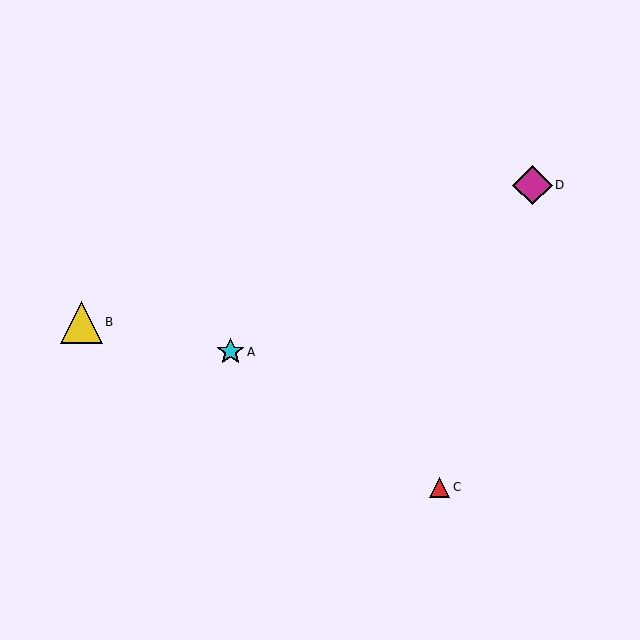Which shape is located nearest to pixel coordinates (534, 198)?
The magenta diamond (labeled D) at (532, 185) is nearest to that location.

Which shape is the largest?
The yellow triangle (labeled B) is the largest.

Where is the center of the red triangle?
The center of the red triangle is at (440, 487).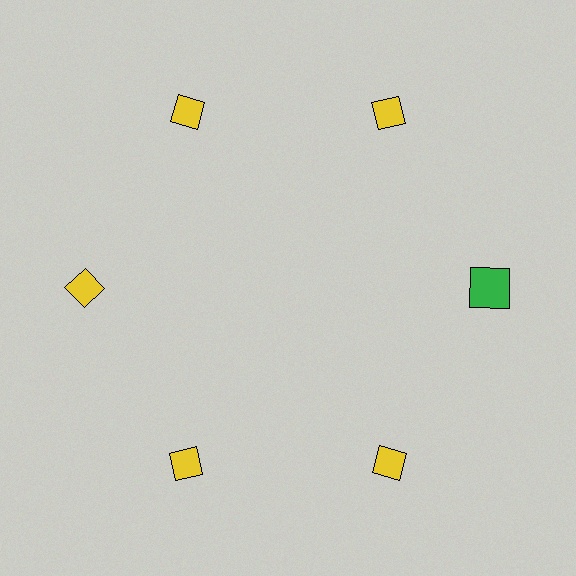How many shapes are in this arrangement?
There are 6 shapes arranged in a ring pattern.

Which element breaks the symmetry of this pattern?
The green square at roughly the 3 o'clock position breaks the symmetry. All other shapes are yellow diamonds.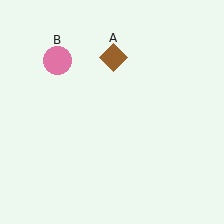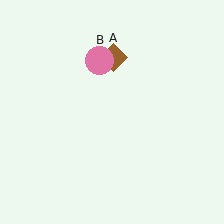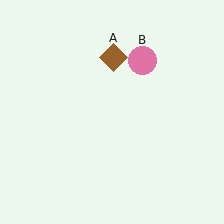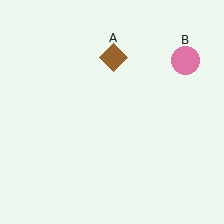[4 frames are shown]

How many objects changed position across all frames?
1 object changed position: pink circle (object B).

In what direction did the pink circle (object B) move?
The pink circle (object B) moved right.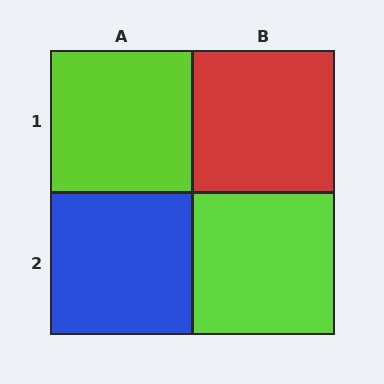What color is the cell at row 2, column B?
Lime.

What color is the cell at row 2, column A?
Blue.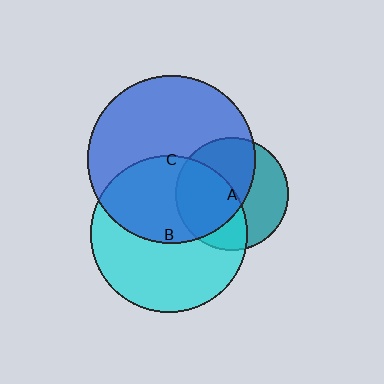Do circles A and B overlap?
Yes.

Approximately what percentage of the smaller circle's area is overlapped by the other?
Approximately 45%.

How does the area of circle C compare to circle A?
Approximately 2.2 times.